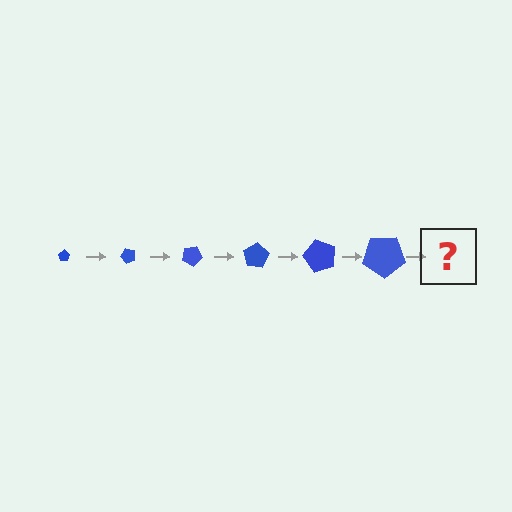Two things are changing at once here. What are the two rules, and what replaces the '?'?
The two rules are that the pentagon grows larger each step and it rotates 50 degrees each step. The '?' should be a pentagon, larger than the previous one and rotated 300 degrees from the start.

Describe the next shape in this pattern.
It should be a pentagon, larger than the previous one and rotated 300 degrees from the start.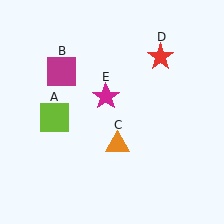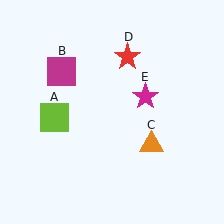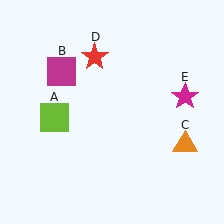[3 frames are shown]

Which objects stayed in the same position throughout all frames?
Lime square (object A) and magenta square (object B) remained stationary.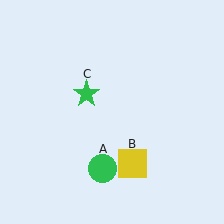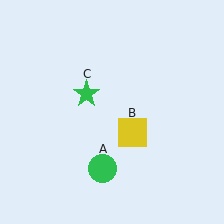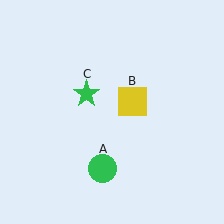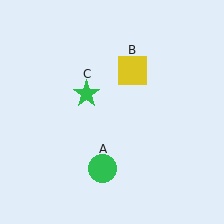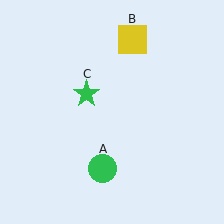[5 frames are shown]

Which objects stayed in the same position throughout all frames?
Green circle (object A) and green star (object C) remained stationary.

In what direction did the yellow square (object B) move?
The yellow square (object B) moved up.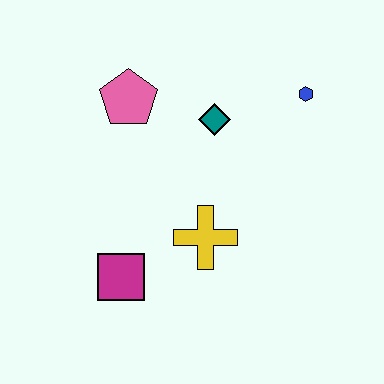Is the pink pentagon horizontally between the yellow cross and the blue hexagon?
No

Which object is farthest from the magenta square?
The blue hexagon is farthest from the magenta square.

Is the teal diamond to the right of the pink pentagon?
Yes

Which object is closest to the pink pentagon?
The teal diamond is closest to the pink pentagon.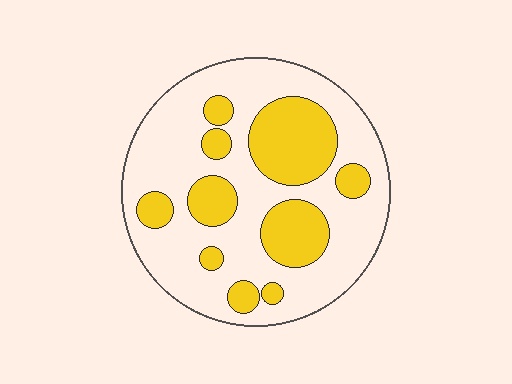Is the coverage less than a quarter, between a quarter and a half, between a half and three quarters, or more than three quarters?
Between a quarter and a half.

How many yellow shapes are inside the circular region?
10.